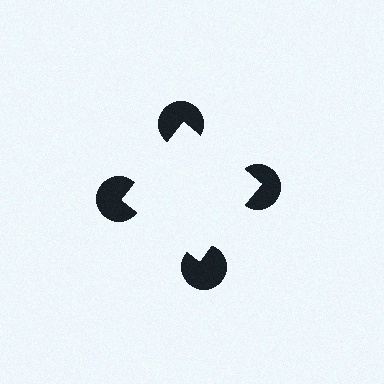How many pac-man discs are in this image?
There are 4 — one at each vertex of the illusory square.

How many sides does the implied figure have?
4 sides.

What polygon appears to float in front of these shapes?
An illusory square — its edges are inferred from the aligned wedge cuts in the pac-man discs, not physically drawn.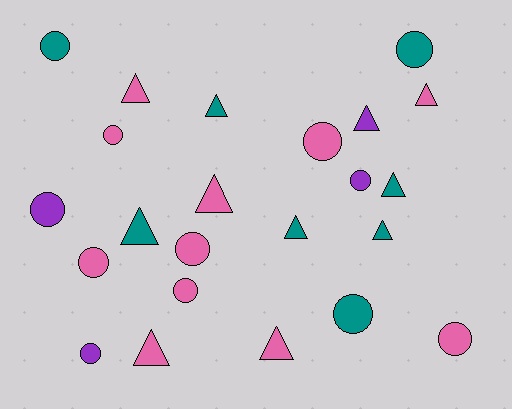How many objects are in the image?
There are 23 objects.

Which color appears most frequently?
Pink, with 11 objects.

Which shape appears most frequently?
Circle, with 12 objects.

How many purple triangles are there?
There is 1 purple triangle.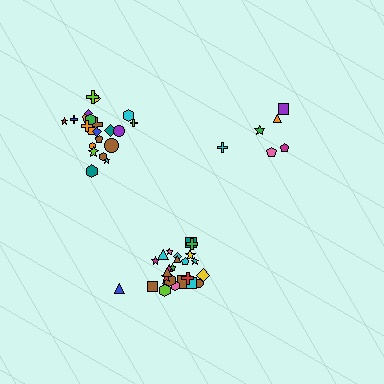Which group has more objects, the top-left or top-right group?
The top-left group.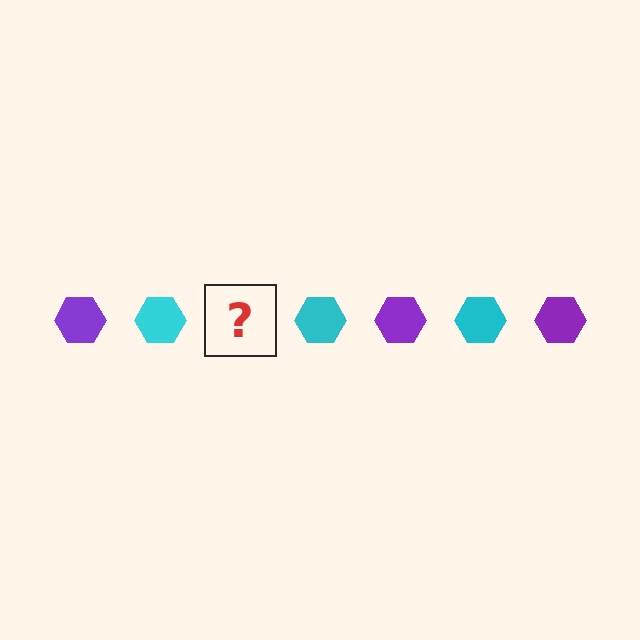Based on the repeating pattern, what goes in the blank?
The blank should be a purple hexagon.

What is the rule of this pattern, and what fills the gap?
The rule is that the pattern cycles through purple, cyan hexagons. The gap should be filled with a purple hexagon.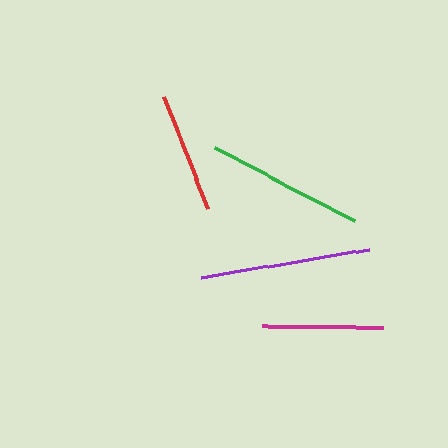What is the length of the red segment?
The red segment is approximately 120 pixels long.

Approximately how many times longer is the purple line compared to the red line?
The purple line is approximately 1.4 times the length of the red line.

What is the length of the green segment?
The green segment is approximately 158 pixels long.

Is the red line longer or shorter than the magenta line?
The magenta line is longer than the red line.